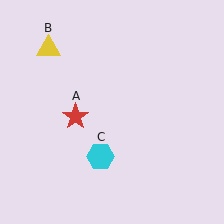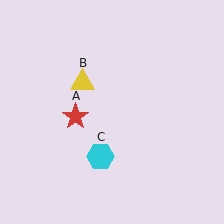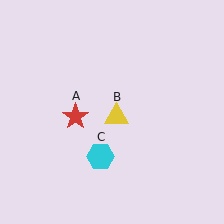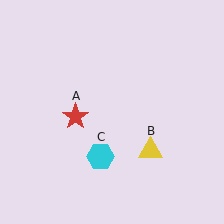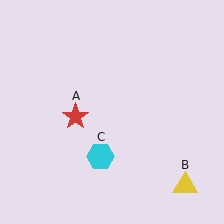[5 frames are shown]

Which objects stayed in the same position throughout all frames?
Red star (object A) and cyan hexagon (object C) remained stationary.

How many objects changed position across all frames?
1 object changed position: yellow triangle (object B).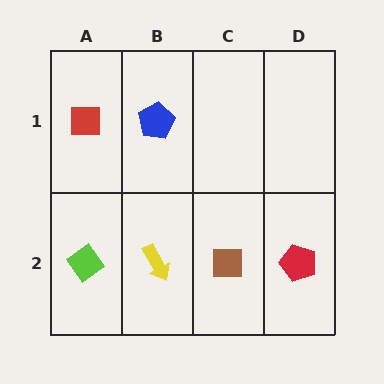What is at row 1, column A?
A red square.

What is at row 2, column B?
A yellow arrow.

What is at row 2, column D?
A red pentagon.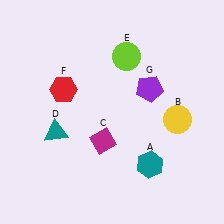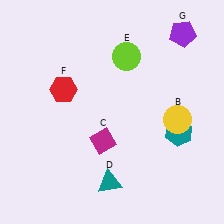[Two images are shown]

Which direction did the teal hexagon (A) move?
The teal hexagon (A) moved up.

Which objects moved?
The objects that moved are: the teal hexagon (A), the teal triangle (D), the purple pentagon (G).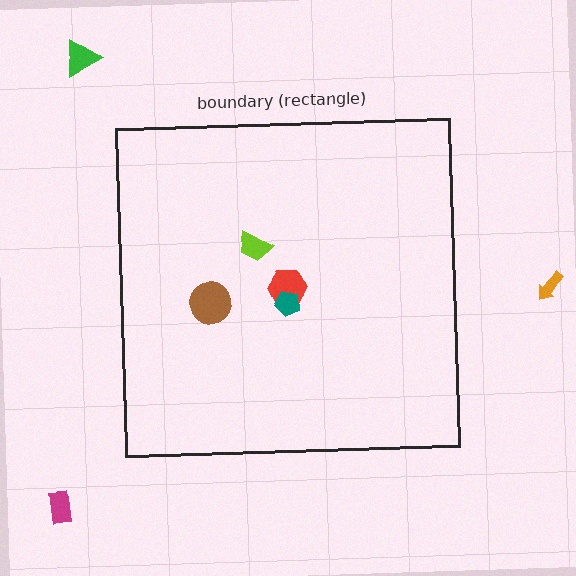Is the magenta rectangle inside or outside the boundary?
Outside.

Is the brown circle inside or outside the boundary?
Inside.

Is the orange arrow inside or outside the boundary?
Outside.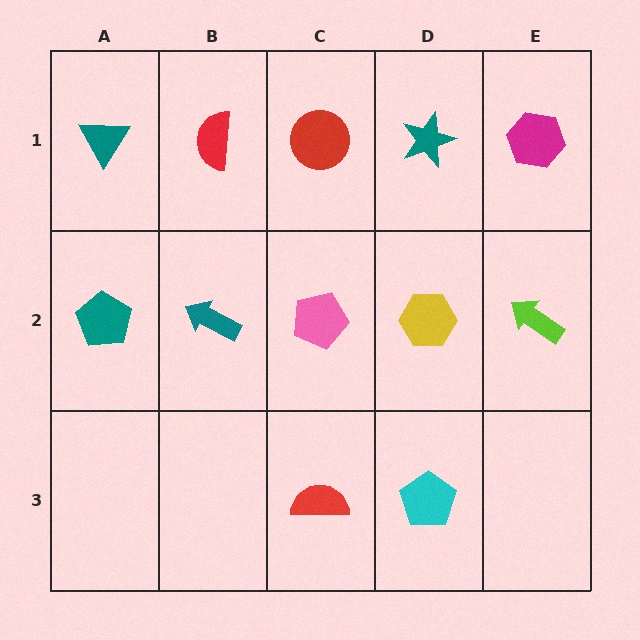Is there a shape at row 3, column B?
No, that cell is empty.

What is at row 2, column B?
A teal arrow.